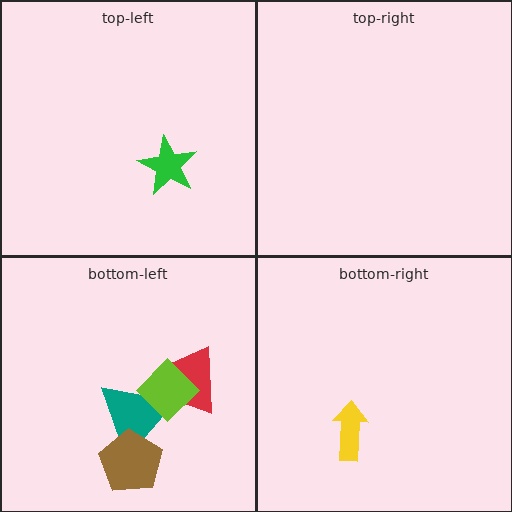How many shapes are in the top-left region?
1.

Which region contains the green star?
The top-left region.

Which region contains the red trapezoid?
The bottom-left region.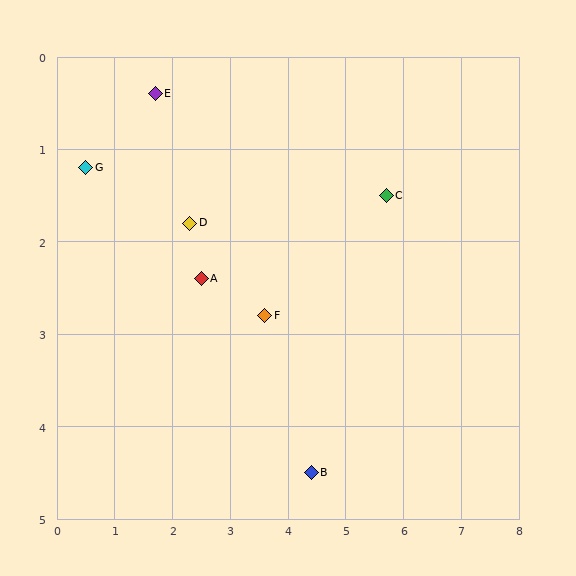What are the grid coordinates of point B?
Point B is at approximately (4.4, 4.5).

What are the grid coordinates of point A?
Point A is at approximately (2.5, 2.4).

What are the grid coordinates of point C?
Point C is at approximately (5.7, 1.5).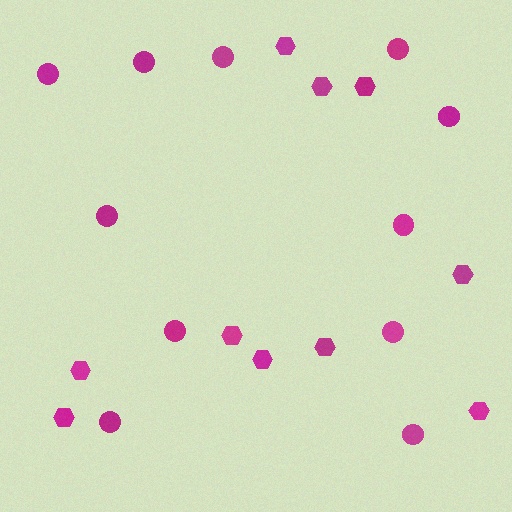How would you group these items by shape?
There are 2 groups: one group of hexagons (10) and one group of circles (11).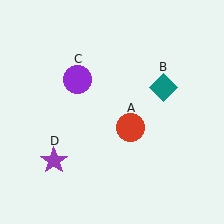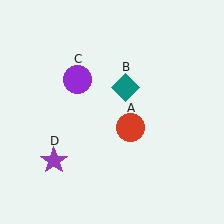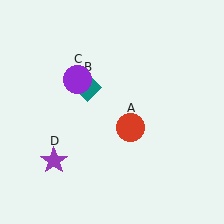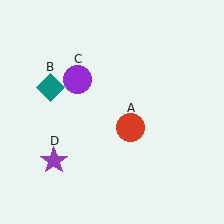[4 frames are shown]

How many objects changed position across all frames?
1 object changed position: teal diamond (object B).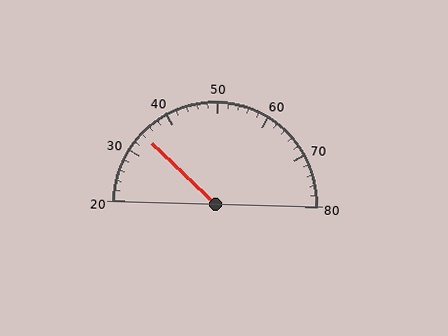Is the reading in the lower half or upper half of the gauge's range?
The reading is in the lower half of the range (20 to 80).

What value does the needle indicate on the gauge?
The needle indicates approximately 34.